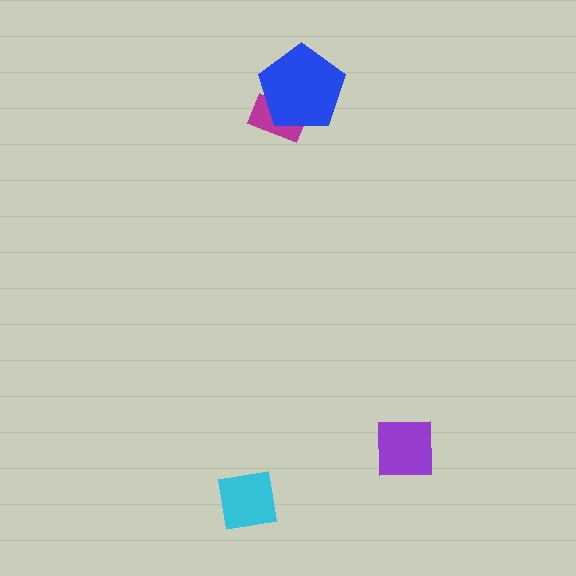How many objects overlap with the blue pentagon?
1 object overlaps with the blue pentagon.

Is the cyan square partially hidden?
No, no other shape covers it.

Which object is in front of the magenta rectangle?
The blue pentagon is in front of the magenta rectangle.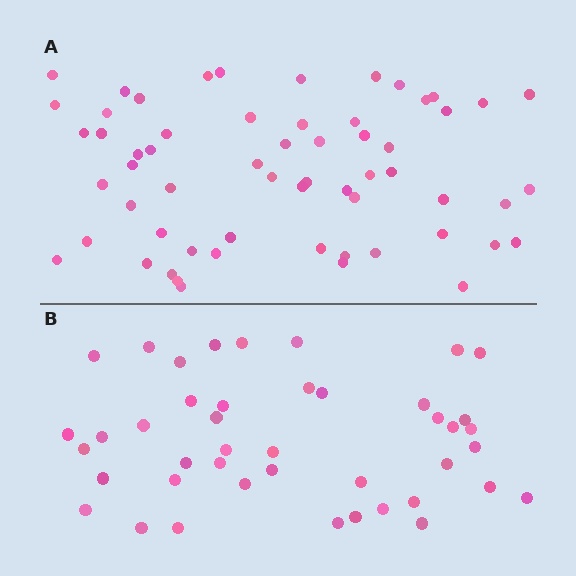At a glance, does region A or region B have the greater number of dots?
Region A (the top region) has more dots.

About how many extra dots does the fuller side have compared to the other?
Region A has approximately 15 more dots than region B.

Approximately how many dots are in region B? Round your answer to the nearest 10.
About 40 dots. (The exact count is 43, which rounds to 40.)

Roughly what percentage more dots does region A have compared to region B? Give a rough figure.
About 40% more.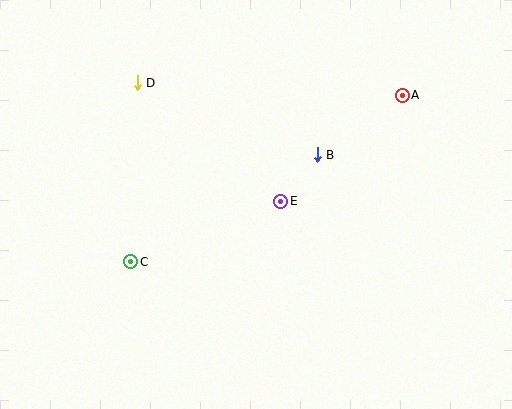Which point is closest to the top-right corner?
Point A is closest to the top-right corner.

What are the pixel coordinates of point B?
Point B is at (317, 155).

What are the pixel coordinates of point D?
Point D is at (137, 83).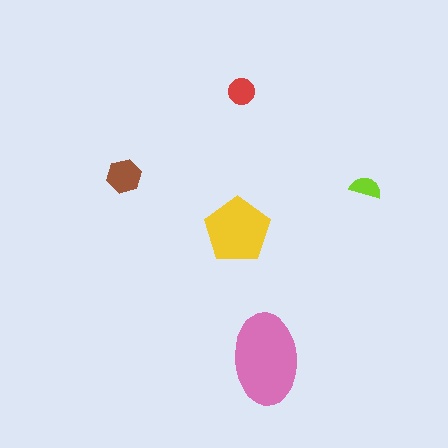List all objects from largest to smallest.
The pink ellipse, the yellow pentagon, the brown hexagon, the red circle, the lime semicircle.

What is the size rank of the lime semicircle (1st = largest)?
5th.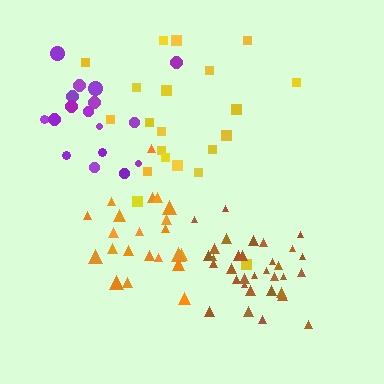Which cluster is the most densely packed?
Brown.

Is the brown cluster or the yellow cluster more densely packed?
Brown.